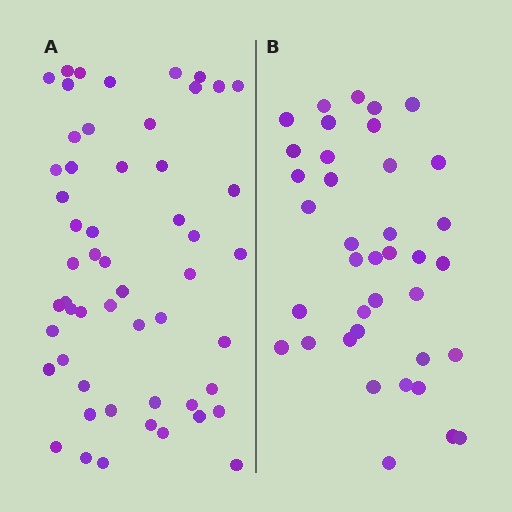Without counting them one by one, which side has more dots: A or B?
Region A (the left region) has more dots.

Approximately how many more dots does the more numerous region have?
Region A has approximately 15 more dots than region B.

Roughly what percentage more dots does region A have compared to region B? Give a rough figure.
About 40% more.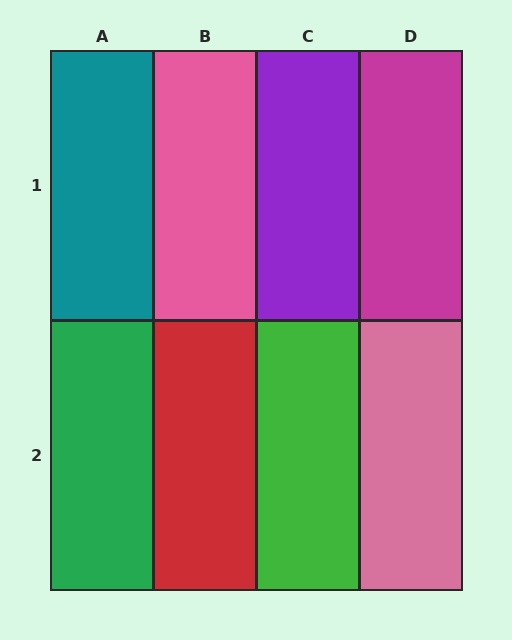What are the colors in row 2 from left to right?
Green, red, green, pink.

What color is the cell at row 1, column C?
Purple.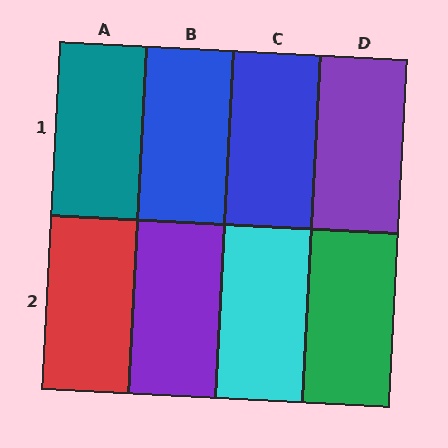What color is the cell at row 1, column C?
Blue.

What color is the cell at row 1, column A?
Teal.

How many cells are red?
1 cell is red.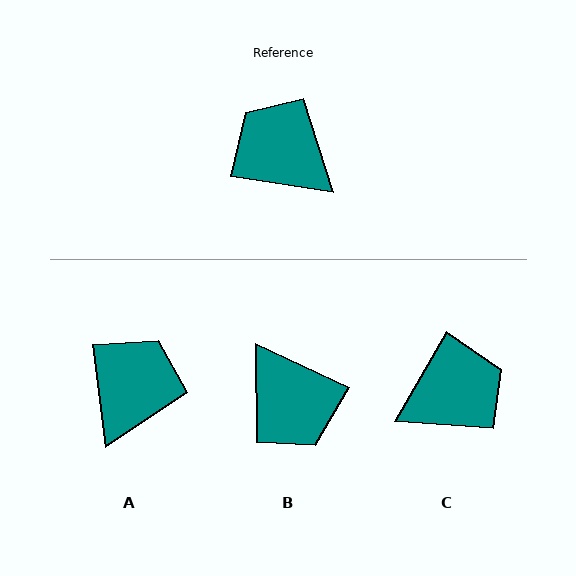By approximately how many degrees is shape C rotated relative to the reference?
Approximately 111 degrees clockwise.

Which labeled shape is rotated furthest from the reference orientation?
B, about 163 degrees away.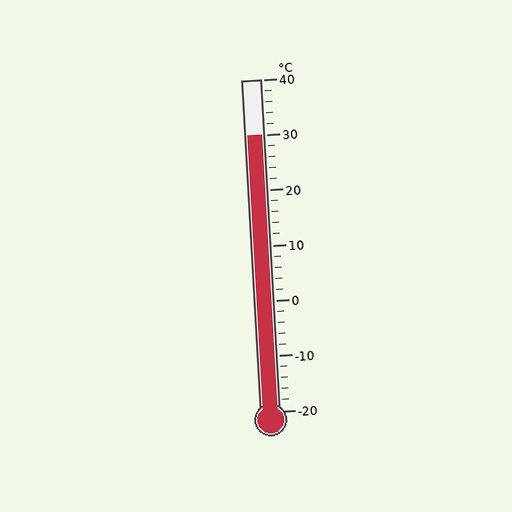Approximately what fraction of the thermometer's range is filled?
The thermometer is filled to approximately 85% of its range.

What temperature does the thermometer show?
The thermometer shows approximately 30°C.